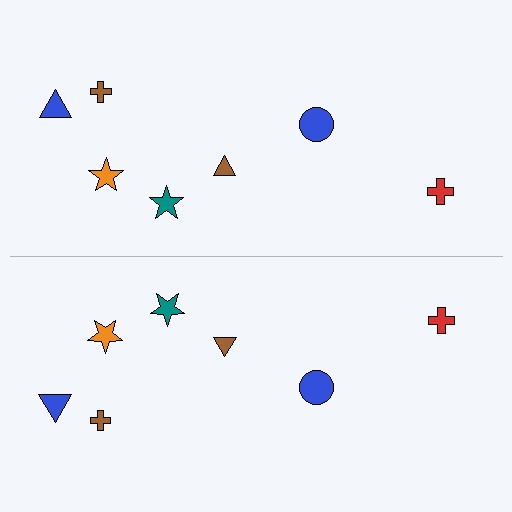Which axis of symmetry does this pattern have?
The pattern has a horizontal axis of symmetry running through the center of the image.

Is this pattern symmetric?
Yes, this pattern has bilateral (reflection) symmetry.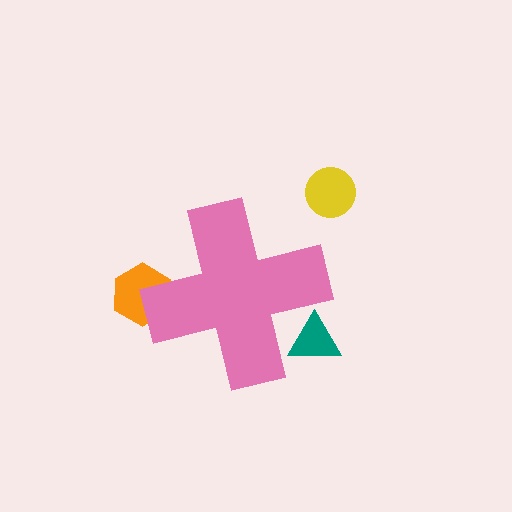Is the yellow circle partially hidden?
No, the yellow circle is fully visible.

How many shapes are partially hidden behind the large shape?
2 shapes are partially hidden.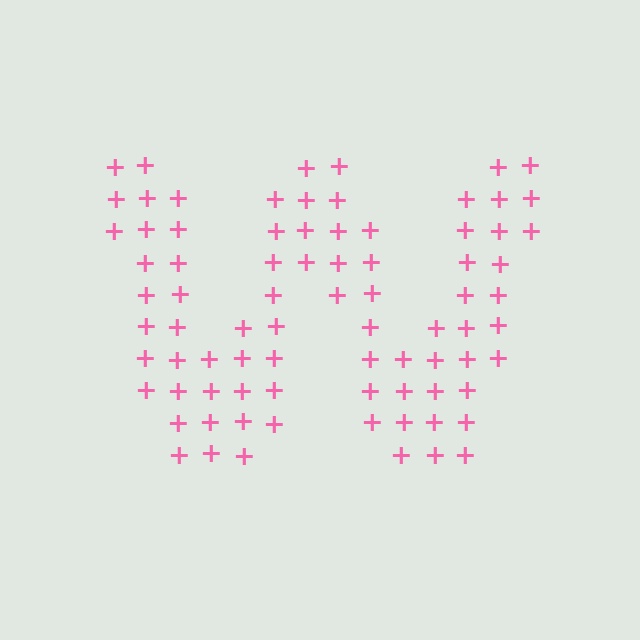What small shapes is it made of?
It is made of small plus signs.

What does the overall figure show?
The overall figure shows the letter W.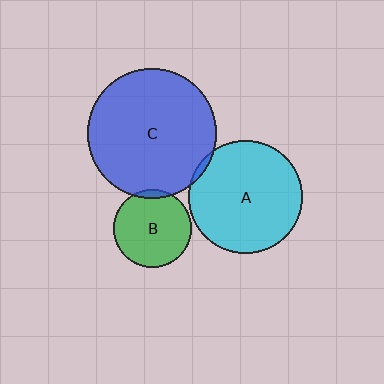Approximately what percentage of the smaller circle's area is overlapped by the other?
Approximately 5%.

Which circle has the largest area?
Circle C (blue).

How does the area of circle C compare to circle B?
Approximately 2.7 times.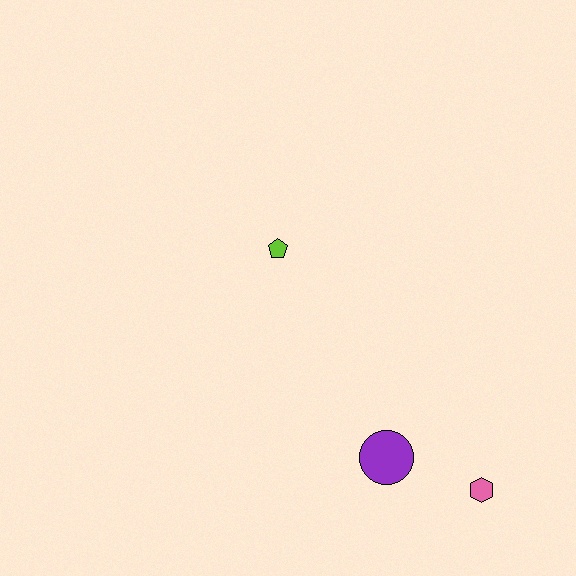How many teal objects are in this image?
There are no teal objects.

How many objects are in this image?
There are 3 objects.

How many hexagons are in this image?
There is 1 hexagon.